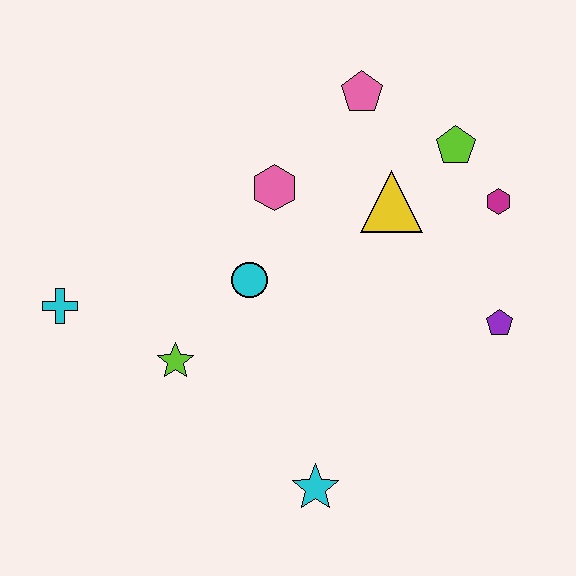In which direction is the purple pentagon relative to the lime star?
The purple pentagon is to the right of the lime star.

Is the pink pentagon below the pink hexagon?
No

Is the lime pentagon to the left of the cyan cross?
No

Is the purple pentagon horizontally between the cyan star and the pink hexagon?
No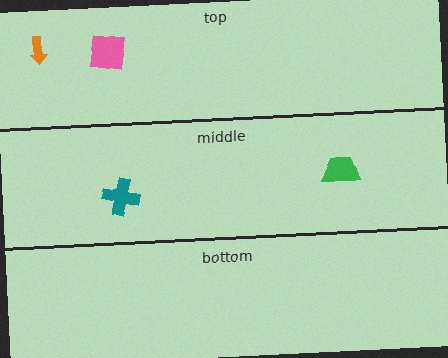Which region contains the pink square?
The top region.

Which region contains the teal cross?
The middle region.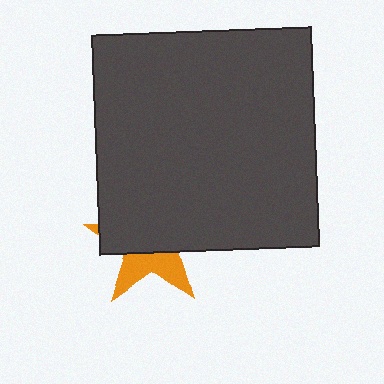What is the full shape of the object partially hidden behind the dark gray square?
The partially hidden object is an orange star.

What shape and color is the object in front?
The object in front is a dark gray square.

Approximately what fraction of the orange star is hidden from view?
Roughly 63% of the orange star is hidden behind the dark gray square.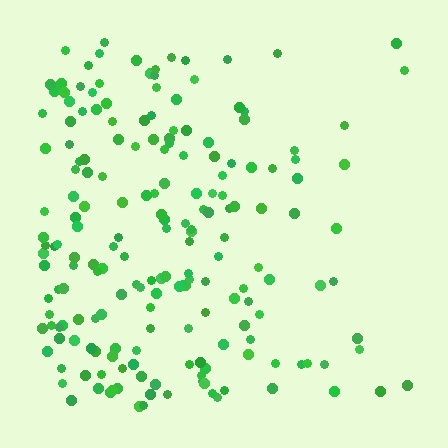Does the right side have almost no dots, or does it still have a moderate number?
Still a moderate number, just noticeably fewer than the left.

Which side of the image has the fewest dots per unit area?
The right.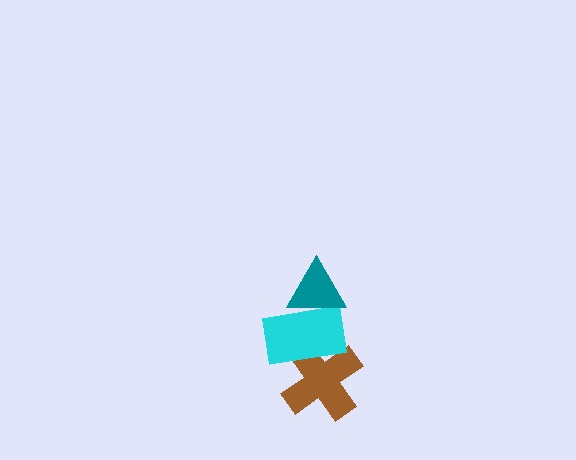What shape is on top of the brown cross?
The cyan rectangle is on top of the brown cross.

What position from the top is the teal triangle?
The teal triangle is 1st from the top.